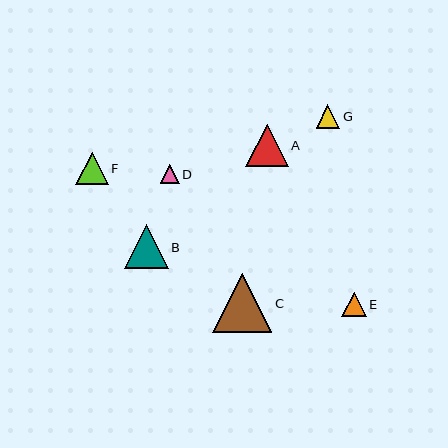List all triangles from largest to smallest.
From largest to smallest: C, B, A, F, E, G, D.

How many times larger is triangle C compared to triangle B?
Triangle C is approximately 1.4 times the size of triangle B.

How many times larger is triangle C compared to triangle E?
Triangle C is approximately 2.5 times the size of triangle E.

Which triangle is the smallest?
Triangle D is the smallest with a size of approximately 19 pixels.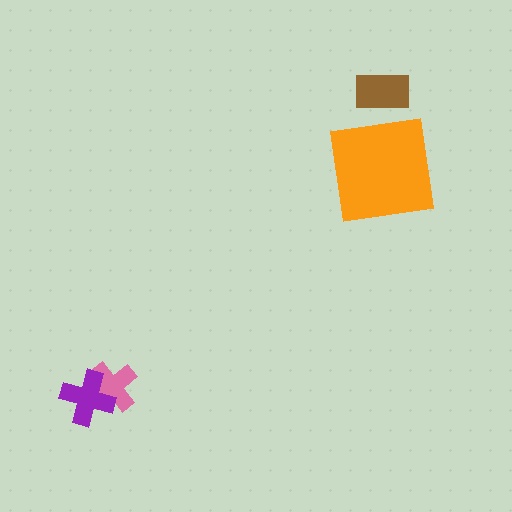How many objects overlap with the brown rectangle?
0 objects overlap with the brown rectangle.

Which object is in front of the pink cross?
The purple cross is in front of the pink cross.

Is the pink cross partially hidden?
Yes, it is partially covered by another shape.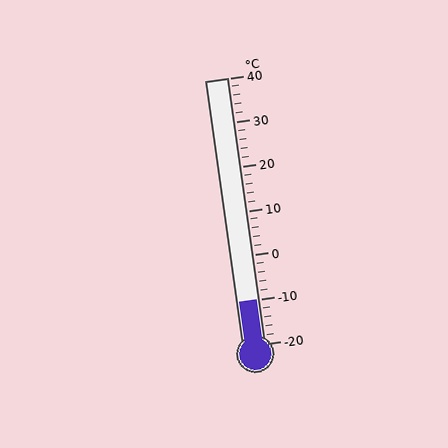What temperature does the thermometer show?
The thermometer shows approximately -10°C.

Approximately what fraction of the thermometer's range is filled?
The thermometer is filled to approximately 15% of its range.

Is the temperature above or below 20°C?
The temperature is below 20°C.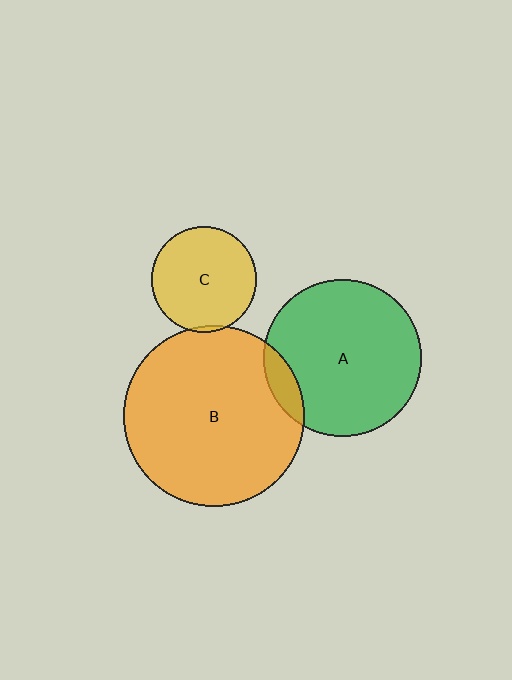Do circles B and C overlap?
Yes.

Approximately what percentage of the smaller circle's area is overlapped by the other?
Approximately 5%.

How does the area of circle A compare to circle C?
Approximately 2.2 times.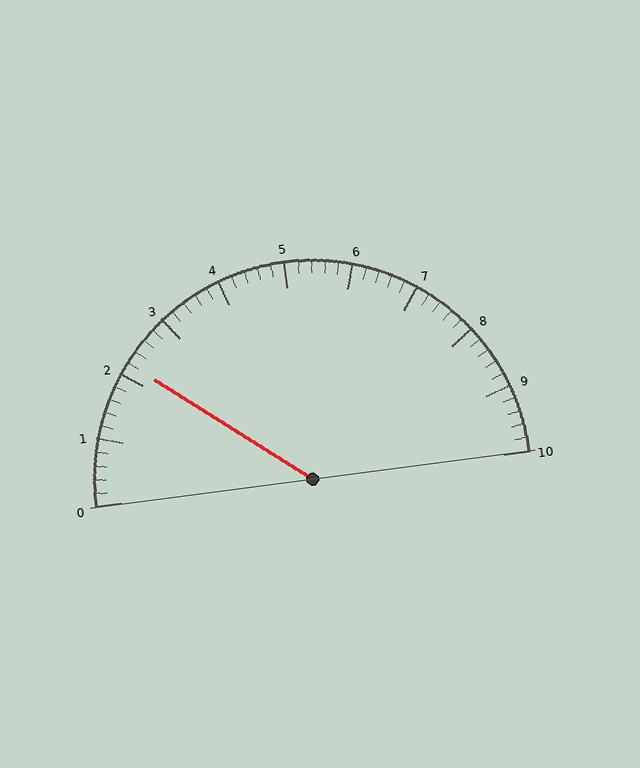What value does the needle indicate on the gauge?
The needle indicates approximately 2.2.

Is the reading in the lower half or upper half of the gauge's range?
The reading is in the lower half of the range (0 to 10).